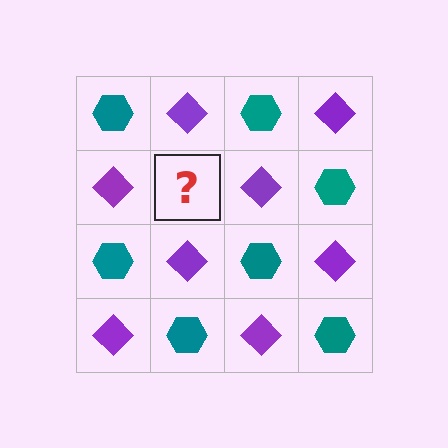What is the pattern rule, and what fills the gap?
The rule is that it alternates teal hexagon and purple diamond in a checkerboard pattern. The gap should be filled with a teal hexagon.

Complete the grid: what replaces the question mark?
The question mark should be replaced with a teal hexagon.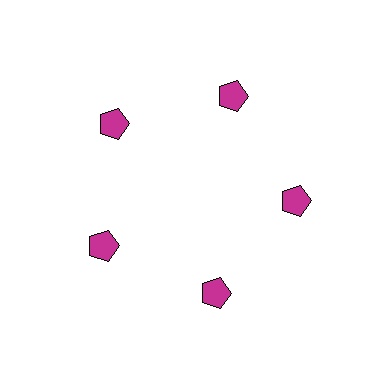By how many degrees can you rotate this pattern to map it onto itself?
The pattern maps onto itself every 72 degrees of rotation.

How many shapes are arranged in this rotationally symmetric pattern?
There are 5 shapes, arranged in 5 groups of 1.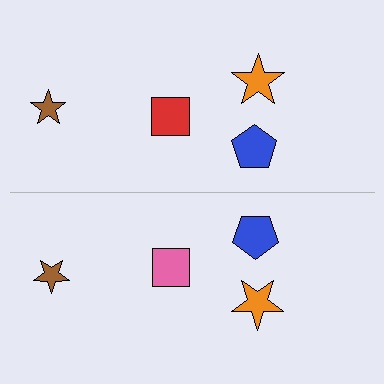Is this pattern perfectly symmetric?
No, the pattern is not perfectly symmetric. The pink square on the bottom side breaks the symmetry — its mirror counterpart is red.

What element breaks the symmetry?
The pink square on the bottom side breaks the symmetry — its mirror counterpart is red.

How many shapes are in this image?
There are 8 shapes in this image.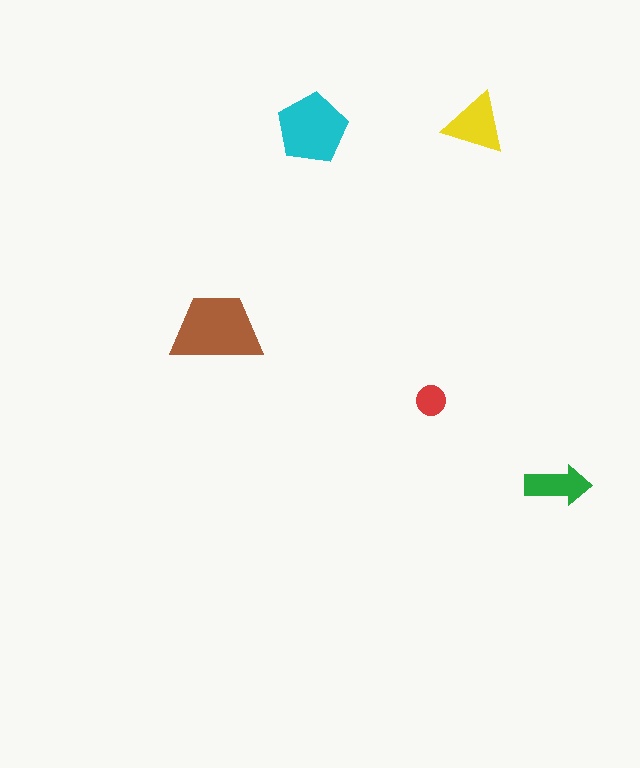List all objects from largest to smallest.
The brown trapezoid, the cyan pentagon, the yellow triangle, the green arrow, the red circle.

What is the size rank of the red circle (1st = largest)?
5th.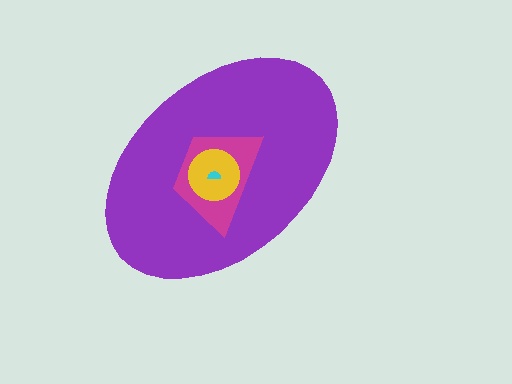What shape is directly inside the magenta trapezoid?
The yellow circle.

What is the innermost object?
The cyan semicircle.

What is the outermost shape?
The purple ellipse.